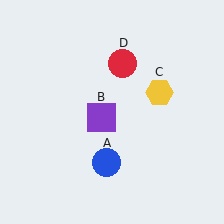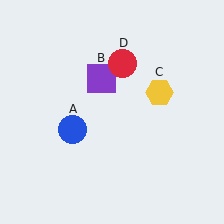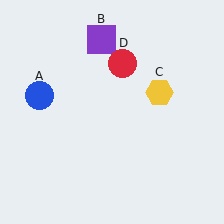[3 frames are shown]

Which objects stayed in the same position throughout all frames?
Yellow hexagon (object C) and red circle (object D) remained stationary.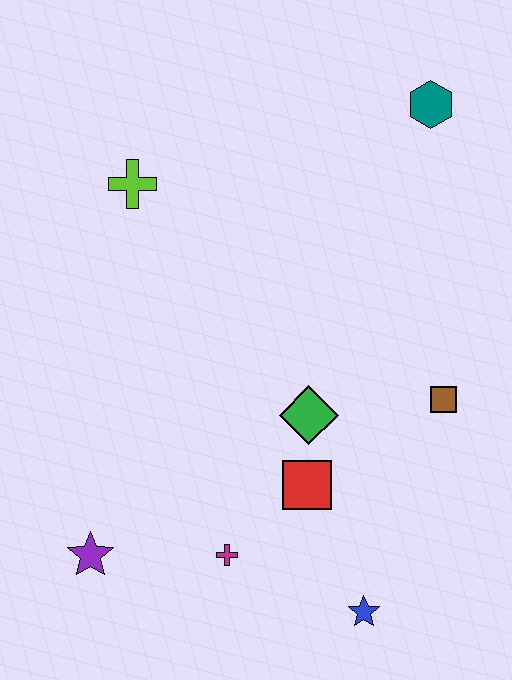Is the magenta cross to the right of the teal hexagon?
No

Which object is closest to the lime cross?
The green diamond is closest to the lime cross.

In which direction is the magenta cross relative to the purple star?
The magenta cross is to the right of the purple star.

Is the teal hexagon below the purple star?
No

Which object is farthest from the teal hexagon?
The purple star is farthest from the teal hexagon.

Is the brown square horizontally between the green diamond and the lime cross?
No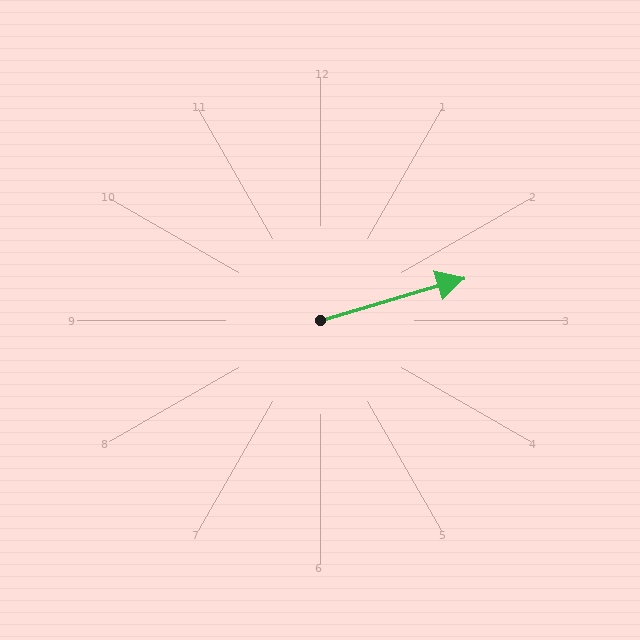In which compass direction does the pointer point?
East.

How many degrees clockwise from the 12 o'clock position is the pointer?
Approximately 74 degrees.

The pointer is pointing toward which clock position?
Roughly 2 o'clock.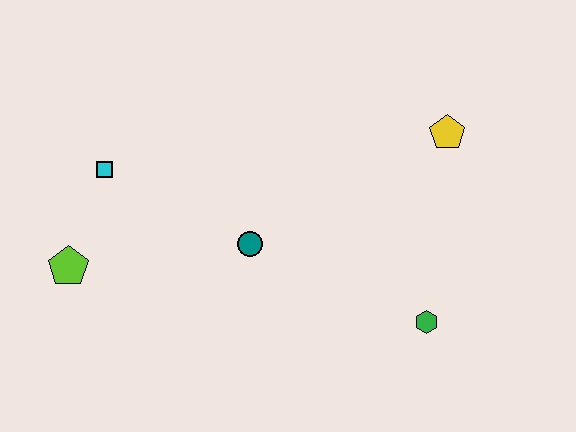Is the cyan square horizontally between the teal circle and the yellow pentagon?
No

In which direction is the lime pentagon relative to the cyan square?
The lime pentagon is below the cyan square.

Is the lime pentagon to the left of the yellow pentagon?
Yes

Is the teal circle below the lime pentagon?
No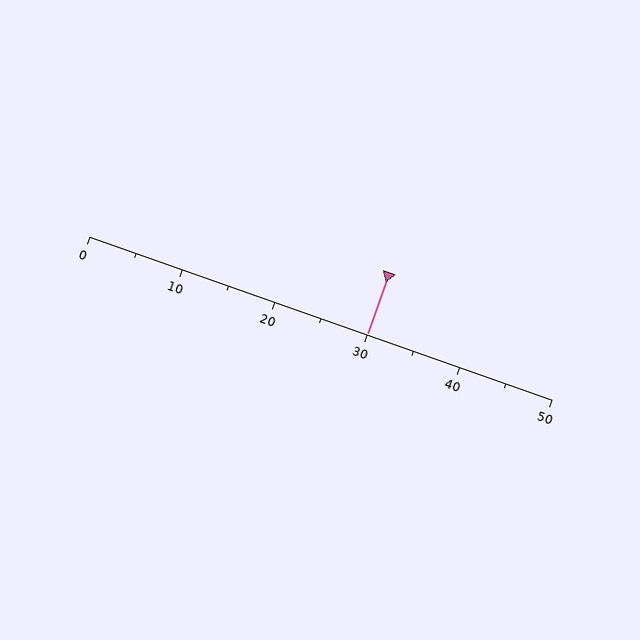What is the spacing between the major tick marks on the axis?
The major ticks are spaced 10 apart.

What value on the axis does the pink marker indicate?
The marker indicates approximately 30.